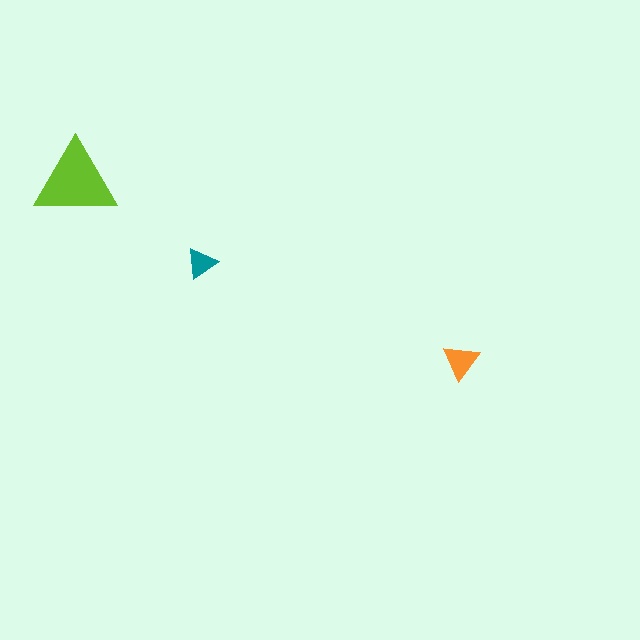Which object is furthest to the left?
The lime triangle is leftmost.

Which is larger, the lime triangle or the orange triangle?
The lime one.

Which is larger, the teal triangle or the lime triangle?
The lime one.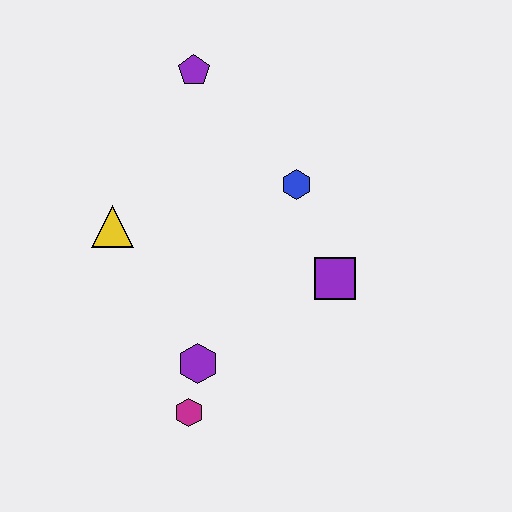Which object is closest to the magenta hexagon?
The purple hexagon is closest to the magenta hexagon.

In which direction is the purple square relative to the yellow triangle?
The purple square is to the right of the yellow triangle.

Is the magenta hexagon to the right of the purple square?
No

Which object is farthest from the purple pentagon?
The magenta hexagon is farthest from the purple pentagon.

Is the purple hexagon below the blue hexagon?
Yes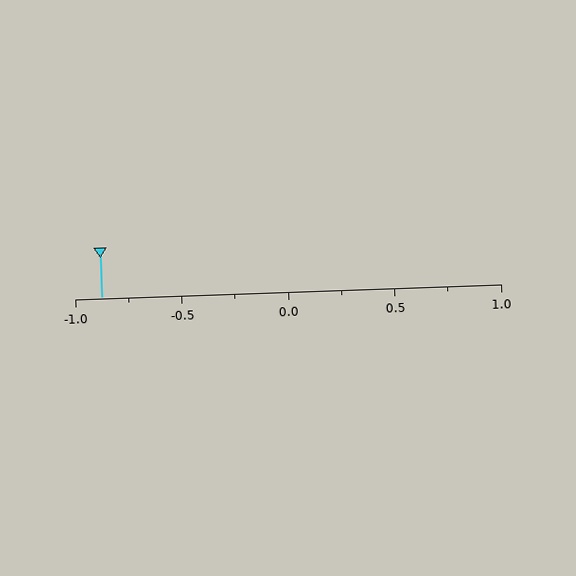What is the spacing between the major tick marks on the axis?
The major ticks are spaced 0.5 apart.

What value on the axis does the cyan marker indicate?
The marker indicates approximately -0.88.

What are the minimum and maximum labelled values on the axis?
The axis runs from -1.0 to 1.0.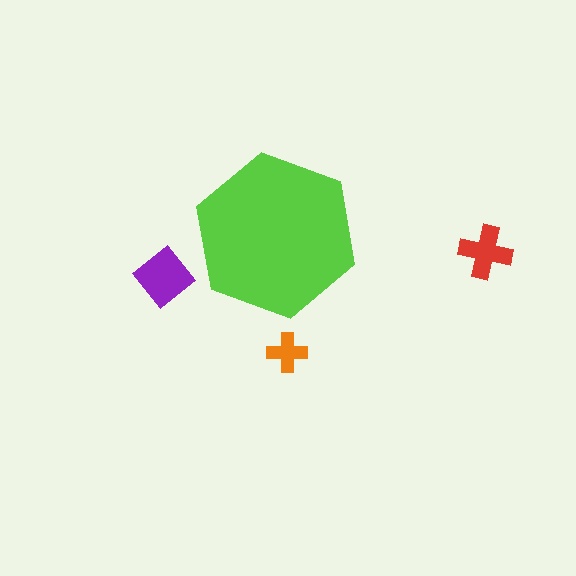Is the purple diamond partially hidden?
No, the purple diamond is fully visible.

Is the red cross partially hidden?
No, the red cross is fully visible.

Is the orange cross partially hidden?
No, the orange cross is fully visible.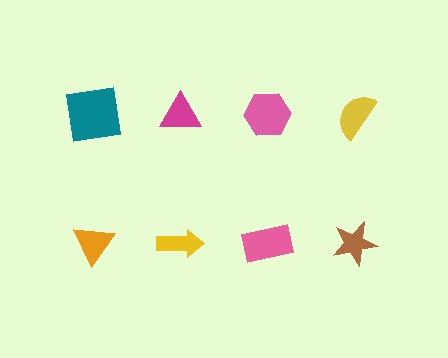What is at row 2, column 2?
A yellow arrow.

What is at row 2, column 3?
A pink rectangle.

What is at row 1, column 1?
A teal square.